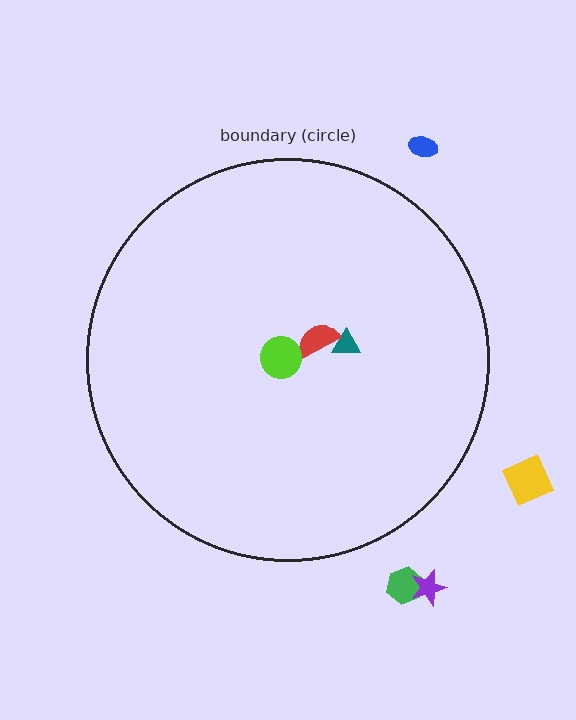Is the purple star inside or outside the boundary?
Outside.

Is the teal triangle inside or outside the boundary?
Inside.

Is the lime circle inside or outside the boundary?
Inside.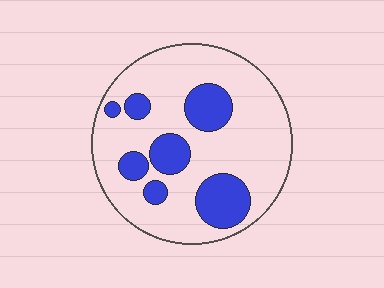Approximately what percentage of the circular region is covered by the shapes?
Approximately 25%.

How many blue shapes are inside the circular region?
7.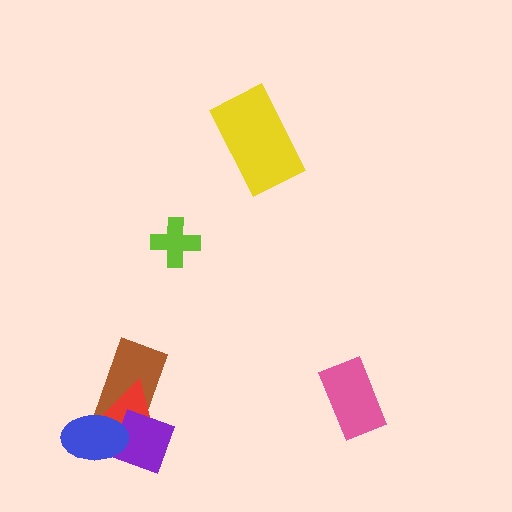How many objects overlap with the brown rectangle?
3 objects overlap with the brown rectangle.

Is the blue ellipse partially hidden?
No, no other shape covers it.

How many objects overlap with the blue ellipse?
3 objects overlap with the blue ellipse.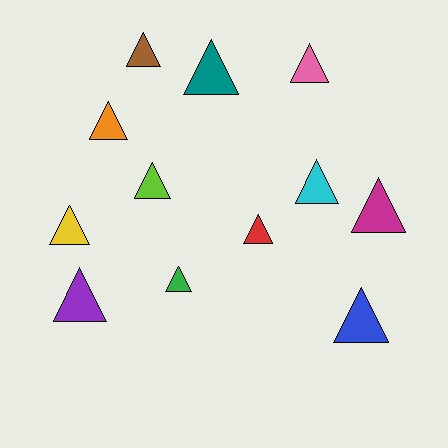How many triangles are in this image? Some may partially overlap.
There are 12 triangles.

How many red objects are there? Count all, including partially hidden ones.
There is 1 red object.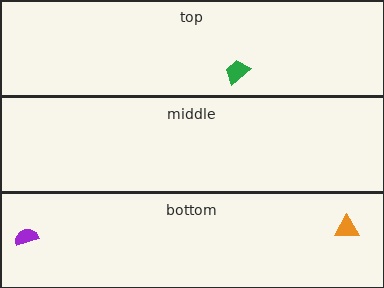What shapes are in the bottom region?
The purple semicircle, the orange triangle.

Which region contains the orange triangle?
The bottom region.